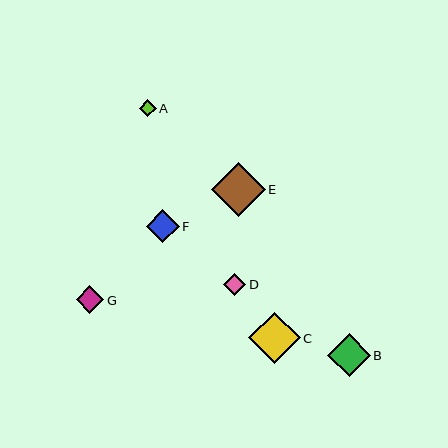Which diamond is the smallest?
Diamond A is the smallest with a size of approximately 17 pixels.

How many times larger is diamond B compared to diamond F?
Diamond B is approximately 1.3 times the size of diamond F.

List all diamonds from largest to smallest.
From largest to smallest: E, C, B, F, G, D, A.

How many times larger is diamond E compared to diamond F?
Diamond E is approximately 1.7 times the size of diamond F.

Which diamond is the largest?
Diamond E is the largest with a size of approximately 54 pixels.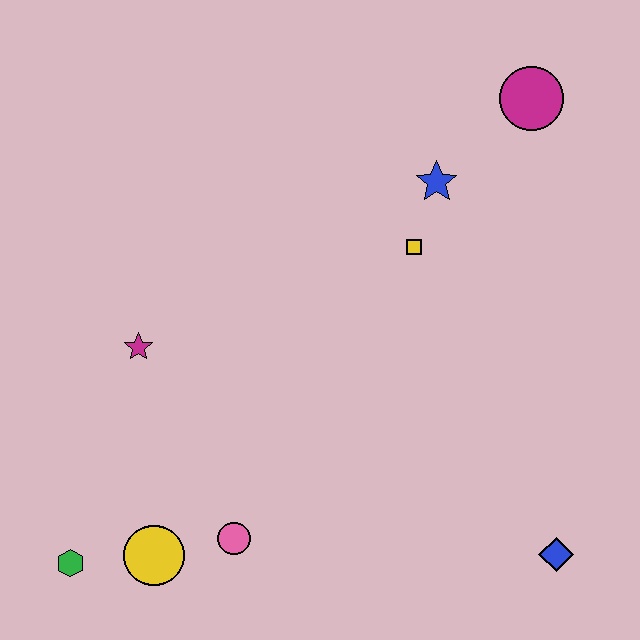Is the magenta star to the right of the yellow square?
No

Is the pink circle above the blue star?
No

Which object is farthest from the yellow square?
The green hexagon is farthest from the yellow square.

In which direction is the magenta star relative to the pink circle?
The magenta star is above the pink circle.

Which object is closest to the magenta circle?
The blue star is closest to the magenta circle.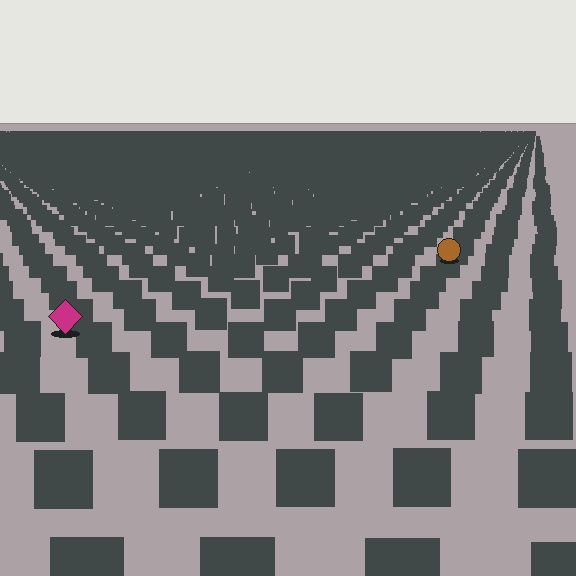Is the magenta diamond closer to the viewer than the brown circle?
Yes. The magenta diamond is closer — you can tell from the texture gradient: the ground texture is coarser near it.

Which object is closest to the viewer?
The magenta diamond is closest. The texture marks near it are larger and more spread out.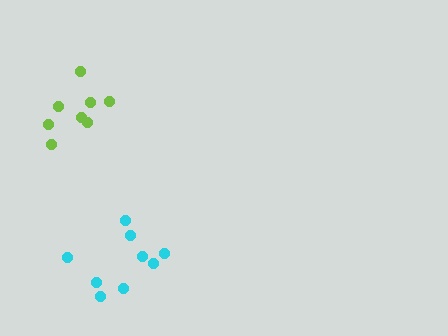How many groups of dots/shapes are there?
There are 2 groups.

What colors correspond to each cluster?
The clusters are colored: cyan, lime.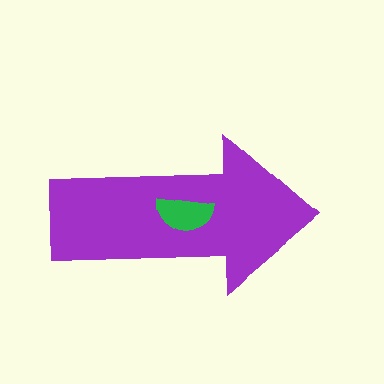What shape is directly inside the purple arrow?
The green semicircle.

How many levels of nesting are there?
2.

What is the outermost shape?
The purple arrow.